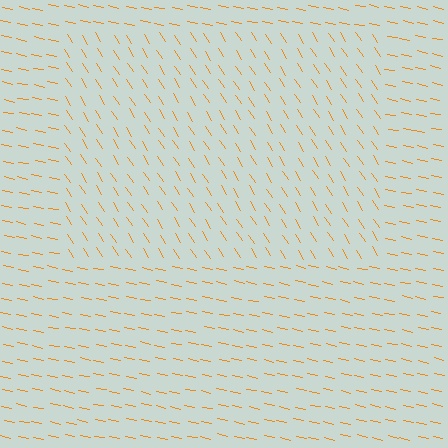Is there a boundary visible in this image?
Yes, there is a texture boundary formed by a change in line orientation.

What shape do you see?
I see a rectangle.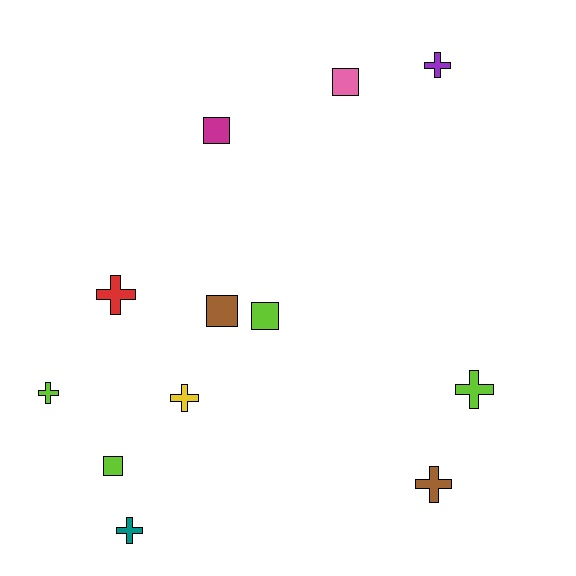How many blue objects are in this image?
There are no blue objects.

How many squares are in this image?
There are 5 squares.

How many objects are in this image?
There are 12 objects.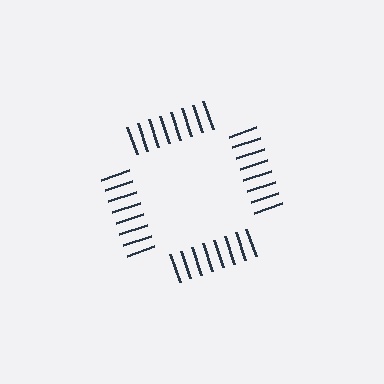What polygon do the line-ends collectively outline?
An illusory square — the line segments terminate on its edges but no continuous stroke is drawn.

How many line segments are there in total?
32 — 8 along each of the 4 edges.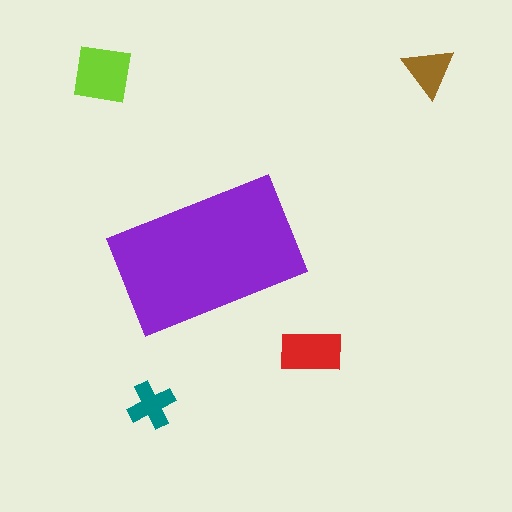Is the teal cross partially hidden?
No, the teal cross is fully visible.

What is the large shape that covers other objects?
A purple rectangle.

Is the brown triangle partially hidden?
No, the brown triangle is fully visible.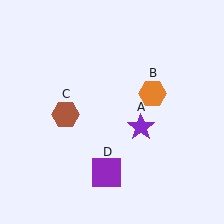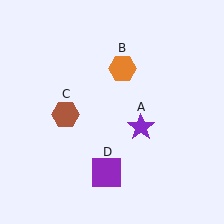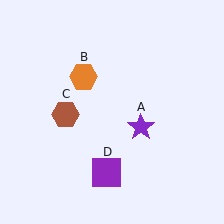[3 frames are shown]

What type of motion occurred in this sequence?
The orange hexagon (object B) rotated counterclockwise around the center of the scene.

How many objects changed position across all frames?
1 object changed position: orange hexagon (object B).